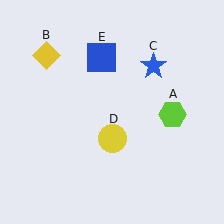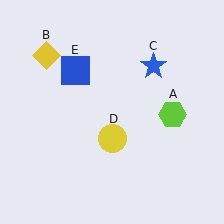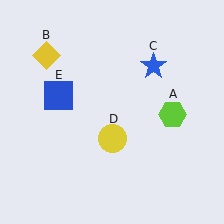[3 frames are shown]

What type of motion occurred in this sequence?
The blue square (object E) rotated counterclockwise around the center of the scene.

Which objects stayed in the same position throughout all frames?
Lime hexagon (object A) and yellow diamond (object B) and blue star (object C) and yellow circle (object D) remained stationary.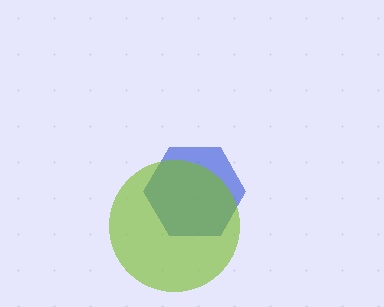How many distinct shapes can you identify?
There are 2 distinct shapes: a blue hexagon, a lime circle.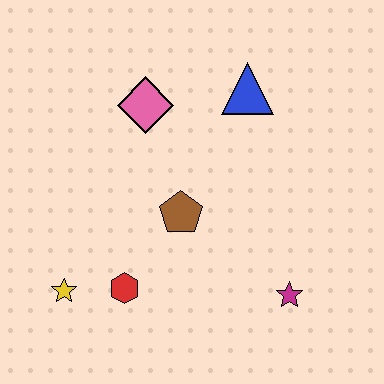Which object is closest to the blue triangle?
The pink diamond is closest to the blue triangle.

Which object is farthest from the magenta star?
The pink diamond is farthest from the magenta star.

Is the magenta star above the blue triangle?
No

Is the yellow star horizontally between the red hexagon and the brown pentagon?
No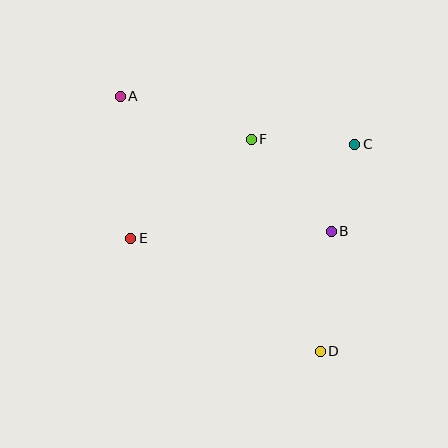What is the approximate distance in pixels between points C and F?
The distance between C and F is approximately 104 pixels.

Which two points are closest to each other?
Points B and C are closest to each other.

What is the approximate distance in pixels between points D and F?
The distance between D and F is approximately 223 pixels.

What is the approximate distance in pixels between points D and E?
The distance between D and E is approximately 221 pixels.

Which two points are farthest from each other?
Points A and D are farthest from each other.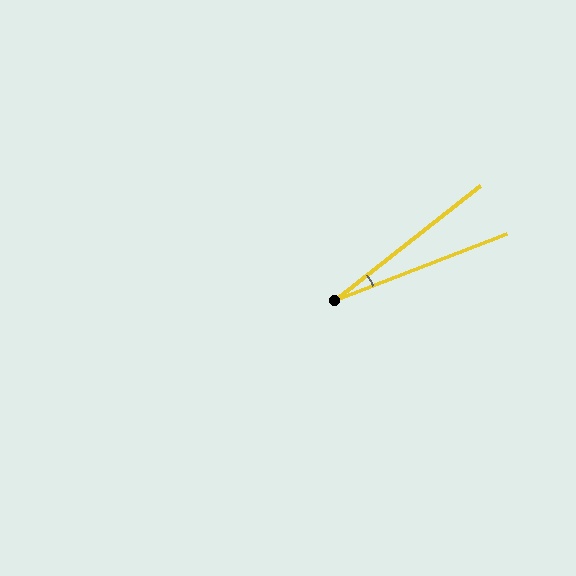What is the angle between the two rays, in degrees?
Approximately 17 degrees.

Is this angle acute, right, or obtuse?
It is acute.